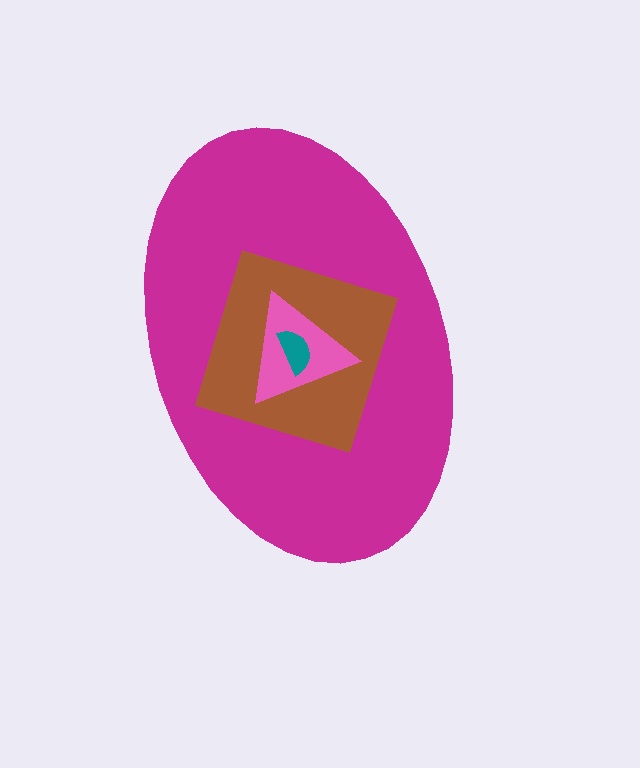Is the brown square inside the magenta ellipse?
Yes.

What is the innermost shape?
The teal semicircle.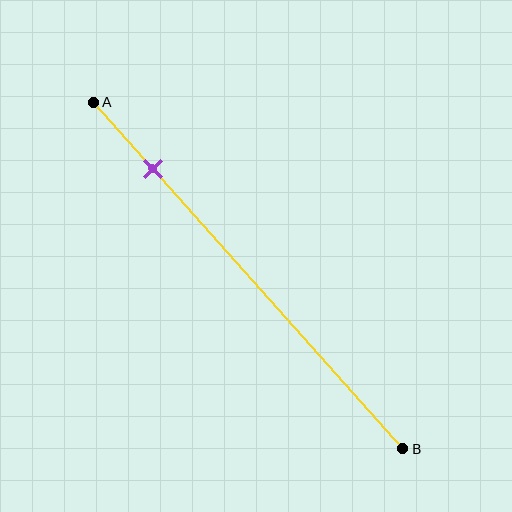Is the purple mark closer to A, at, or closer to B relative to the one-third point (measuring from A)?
The purple mark is closer to point A than the one-third point of segment AB.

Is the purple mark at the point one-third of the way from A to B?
No, the mark is at about 20% from A, not at the 33% one-third point.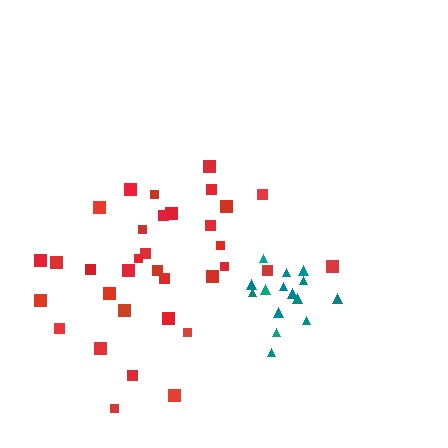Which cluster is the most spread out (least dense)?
Red.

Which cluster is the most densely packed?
Teal.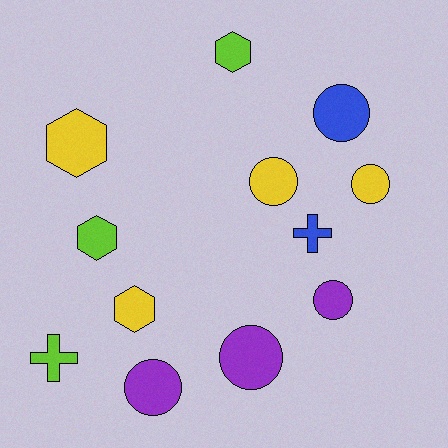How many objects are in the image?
There are 12 objects.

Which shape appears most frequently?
Circle, with 6 objects.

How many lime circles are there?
There are no lime circles.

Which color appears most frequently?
Yellow, with 4 objects.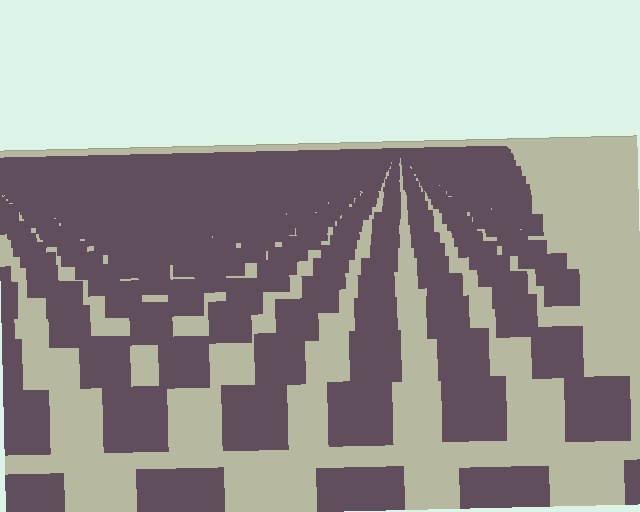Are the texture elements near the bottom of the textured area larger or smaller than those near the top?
Larger. Near the bottom, elements are closer to the viewer and appear at a bigger on-screen size.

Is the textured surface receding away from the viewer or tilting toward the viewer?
The surface is receding away from the viewer. Texture elements get smaller and denser toward the top.